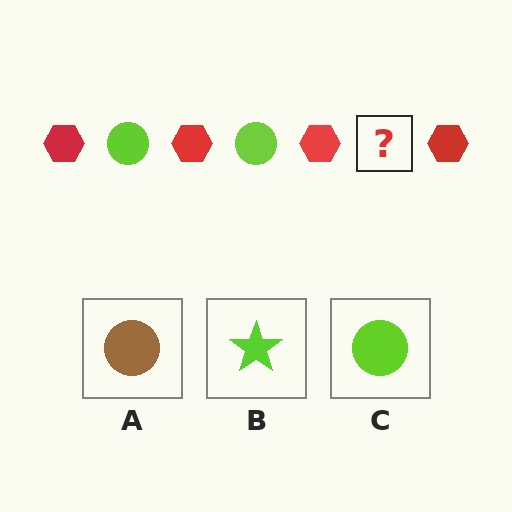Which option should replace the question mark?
Option C.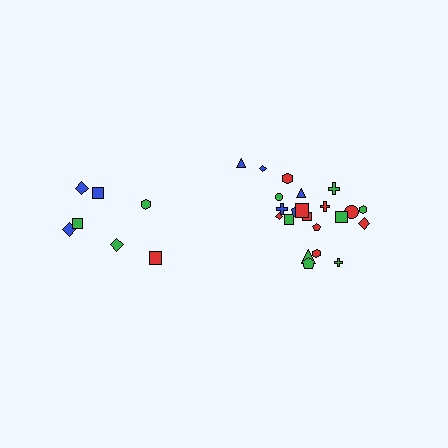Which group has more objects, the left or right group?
The right group.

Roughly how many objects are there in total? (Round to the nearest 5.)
Roughly 30 objects in total.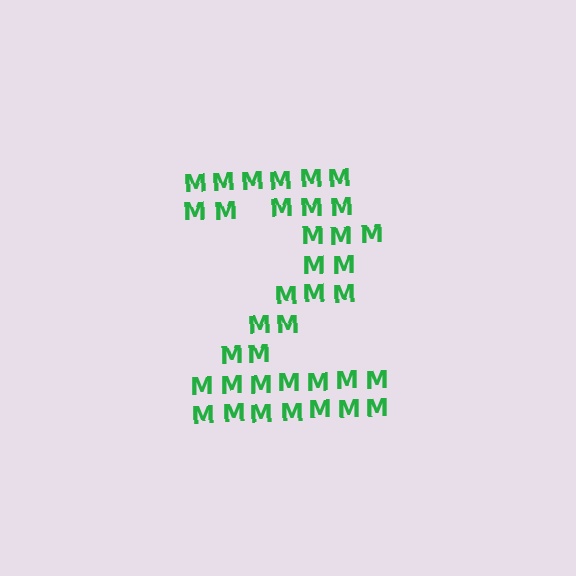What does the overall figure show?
The overall figure shows the digit 2.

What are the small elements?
The small elements are letter M's.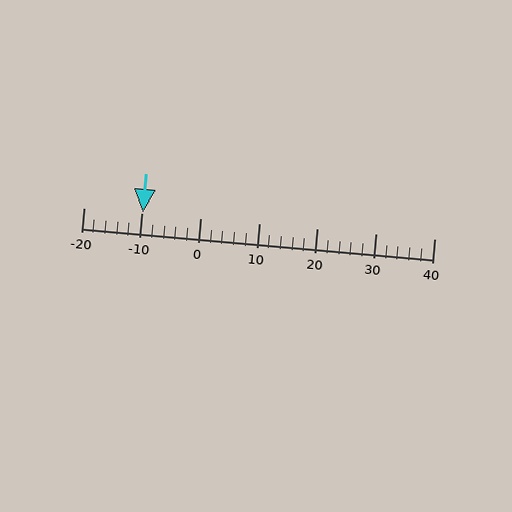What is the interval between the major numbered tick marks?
The major tick marks are spaced 10 units apart.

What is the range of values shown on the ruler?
The ruler shows values from -20 to 40.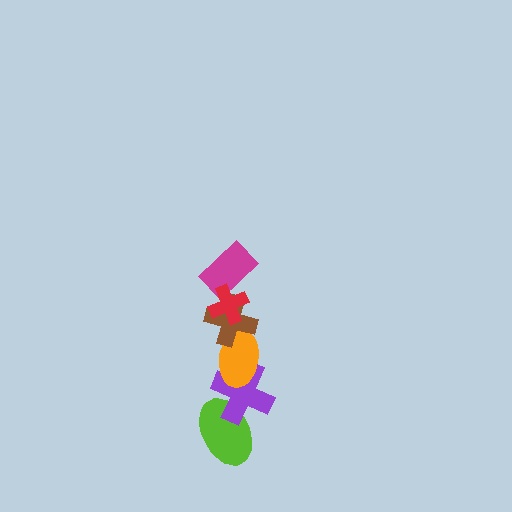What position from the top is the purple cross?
The purple cross is 5th from the top.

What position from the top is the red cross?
The red cross is 1st from the top.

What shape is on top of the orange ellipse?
The brown cross is on top of the orange ellipse.